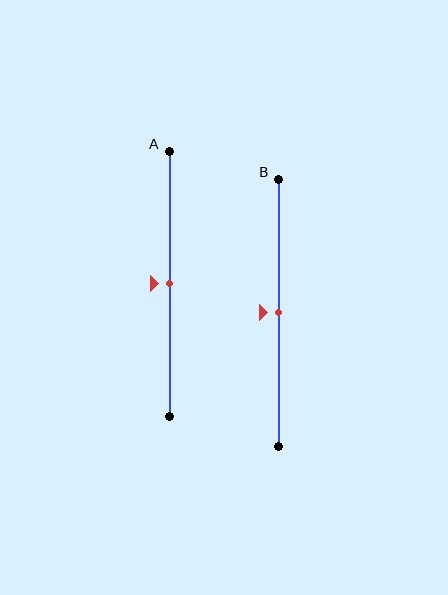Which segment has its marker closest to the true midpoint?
Segment A has its marker closest to the true midpoint.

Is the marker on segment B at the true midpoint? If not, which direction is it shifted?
Yes, the marker on segment B is at the true midpoint.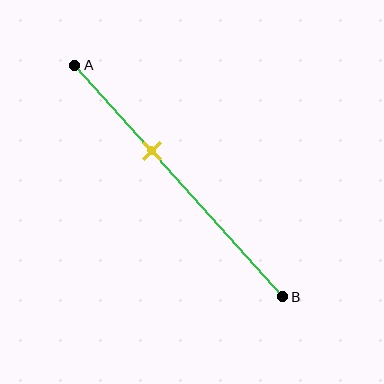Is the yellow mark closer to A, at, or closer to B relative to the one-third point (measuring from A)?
The yellow mark is closer to point B than the one-third point of segment AB.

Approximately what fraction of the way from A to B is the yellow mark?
The yellow mark is approximately 35% of the way from A to B.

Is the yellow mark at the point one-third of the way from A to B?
No, the mark is at about 35% from A, not at the 33% one-third point.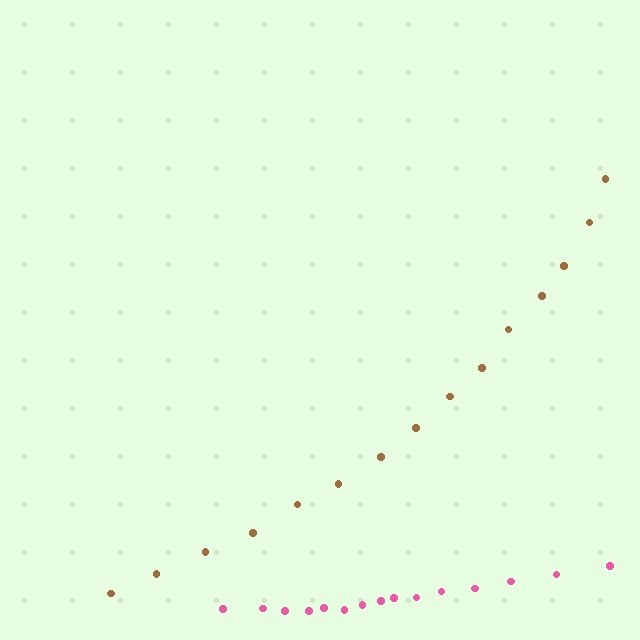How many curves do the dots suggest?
There are 2 distinct paths.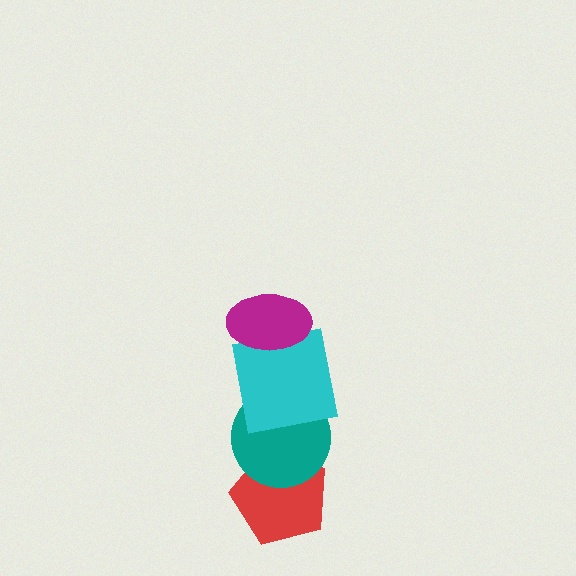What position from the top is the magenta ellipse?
The magenta ellipse is 1st from the top.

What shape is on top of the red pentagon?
The teal circle is on top of the red pentagon.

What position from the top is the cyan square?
The cyan square is 2nd from the top.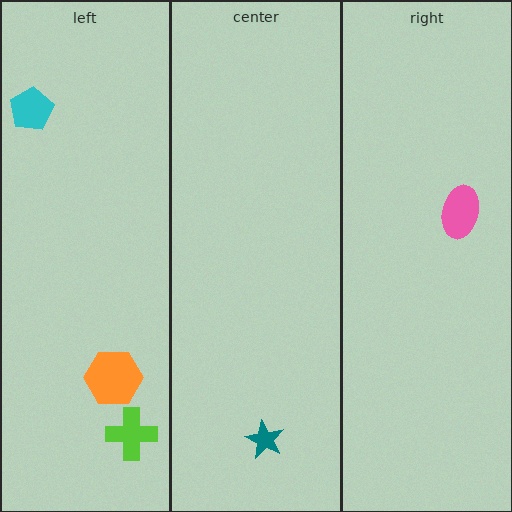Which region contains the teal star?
The center region.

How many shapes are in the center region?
1.